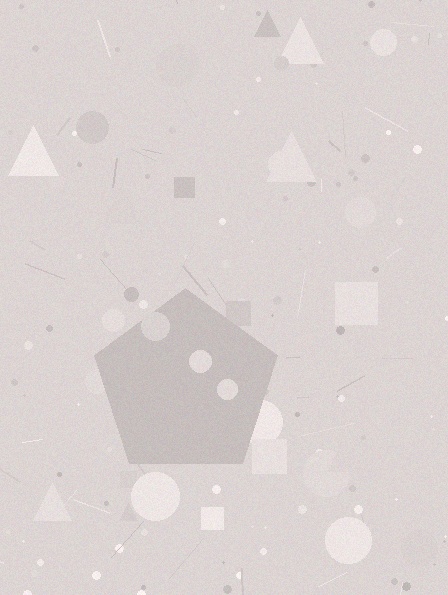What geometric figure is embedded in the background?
A pentagon is embedded in the background.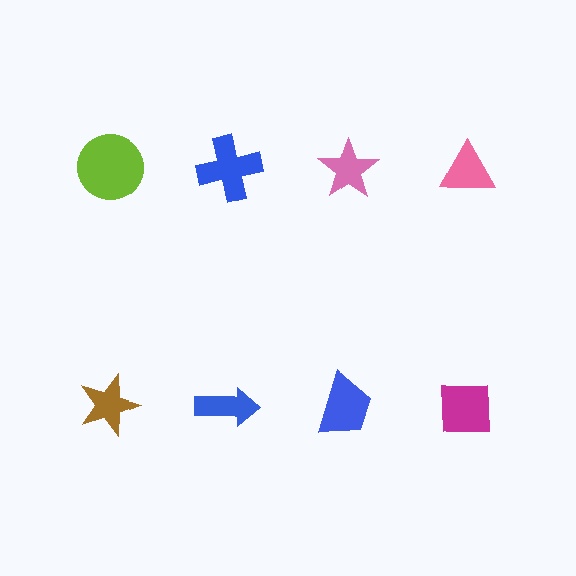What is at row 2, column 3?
A blue trapezoid.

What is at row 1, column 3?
A pink star.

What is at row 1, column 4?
A pink triangle.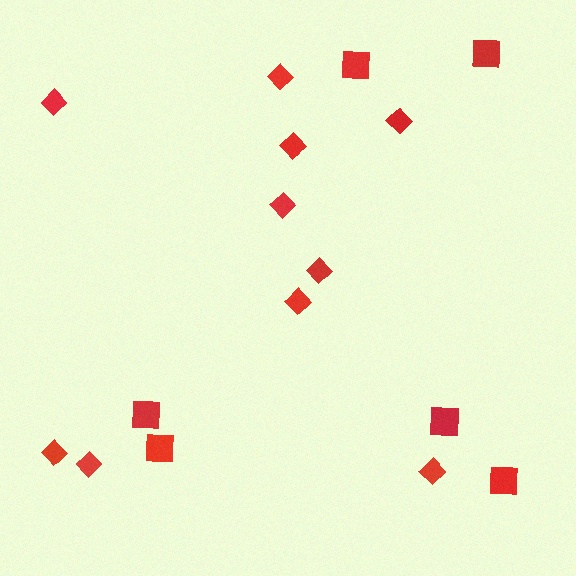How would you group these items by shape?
There are 2 groups: one group of diamonds (10) and one group of squares (6).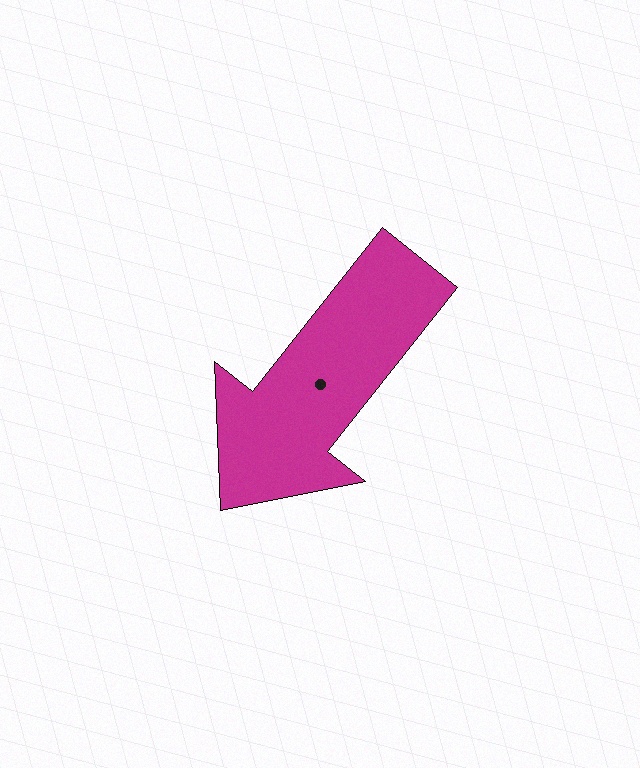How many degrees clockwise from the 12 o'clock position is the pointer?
Approximately 218 degrees.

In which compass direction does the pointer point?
Southwest.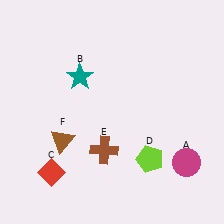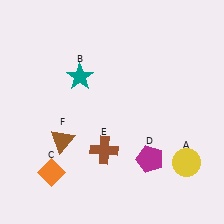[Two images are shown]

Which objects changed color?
A changed from magenta to yellow. C changed from red to orange. D changed from lime to magenta.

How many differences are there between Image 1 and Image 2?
There are 3 differences between the two images.